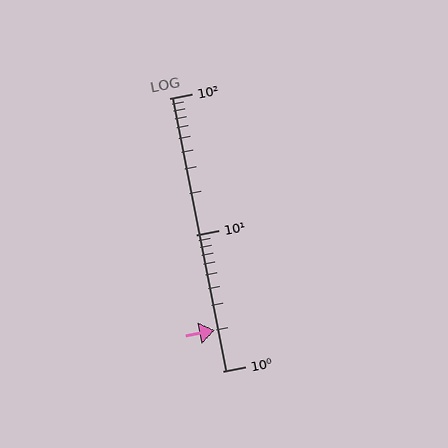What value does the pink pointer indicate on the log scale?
The pointer indicates approximately 2.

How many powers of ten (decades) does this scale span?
The scale spans 2 decades, from 1 to 100.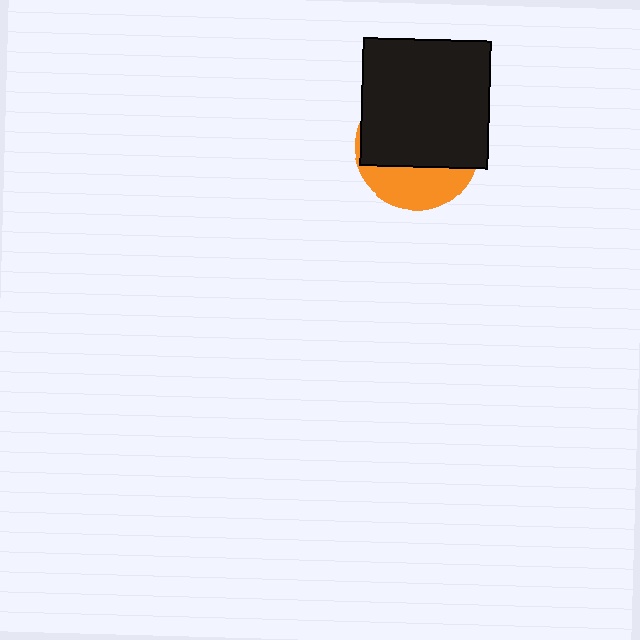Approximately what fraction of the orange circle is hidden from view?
Roughly 69% of the orange circle is hidden behind the black square.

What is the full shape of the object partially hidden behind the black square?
The partially hidden object is an orange circle.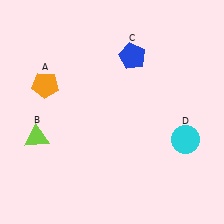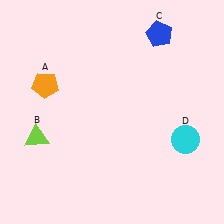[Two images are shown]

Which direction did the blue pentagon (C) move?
The blue pentagon (C) moved right.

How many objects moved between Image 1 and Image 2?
1 object moved between the two images.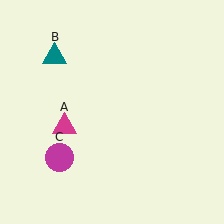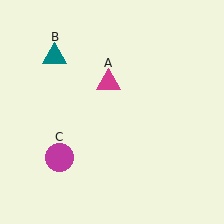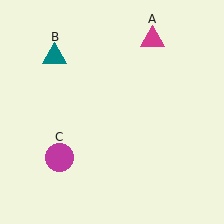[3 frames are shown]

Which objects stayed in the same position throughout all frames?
Teal triangle (object B) and magenta circle (object C) remained stationary.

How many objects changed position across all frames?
1 object changed position: magenta triangle (object A).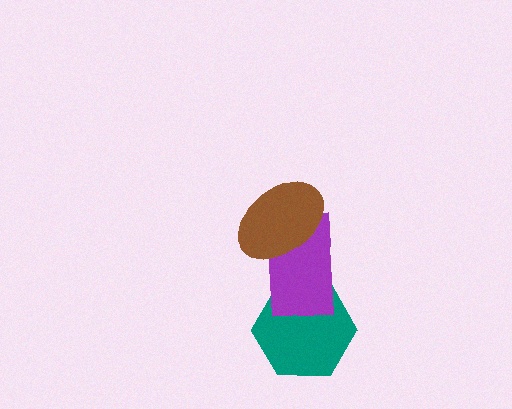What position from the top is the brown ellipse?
The brown ellipse is 1st from the top.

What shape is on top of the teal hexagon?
The purple rectangle is on top of the teal hexagon.